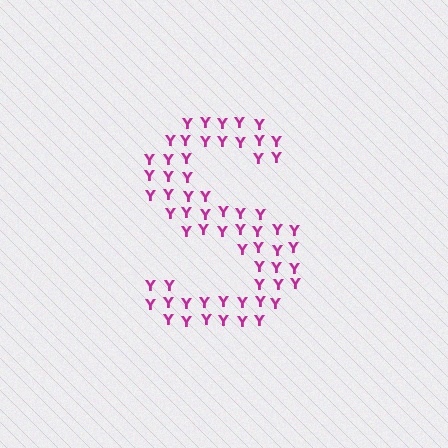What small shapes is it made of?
It is made of small letter Y's.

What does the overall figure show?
The overall figure shows the letter S.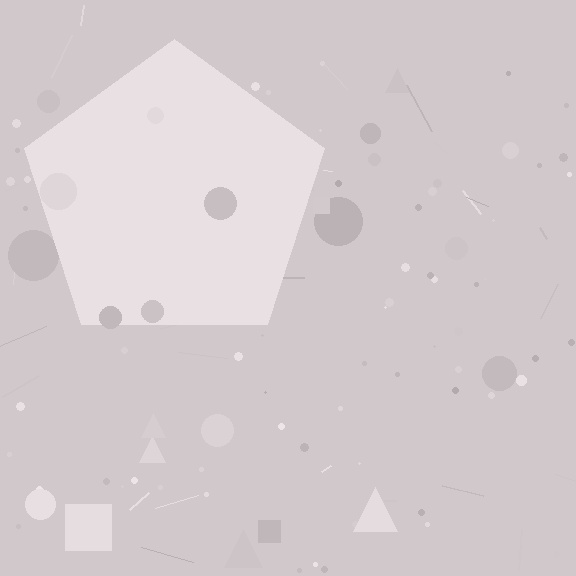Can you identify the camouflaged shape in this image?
The camouflaged shape is a pentagon.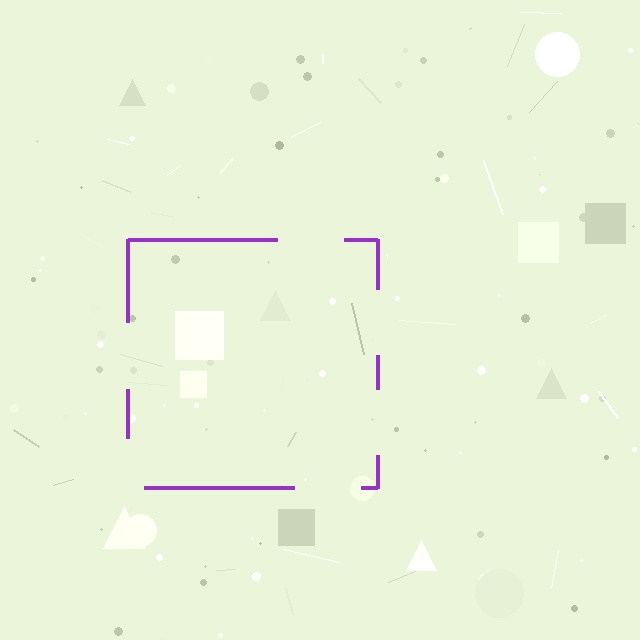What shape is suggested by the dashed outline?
The dashed outline suggests a square.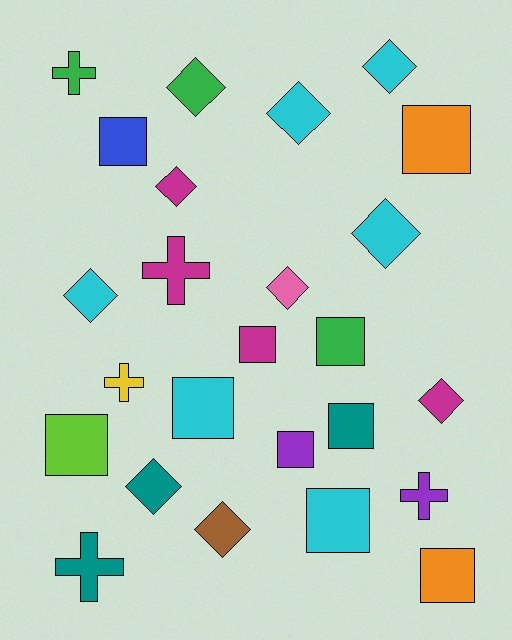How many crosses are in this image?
There are 5 crosses.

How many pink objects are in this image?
There is 1 pink object.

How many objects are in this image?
There are 25 objects.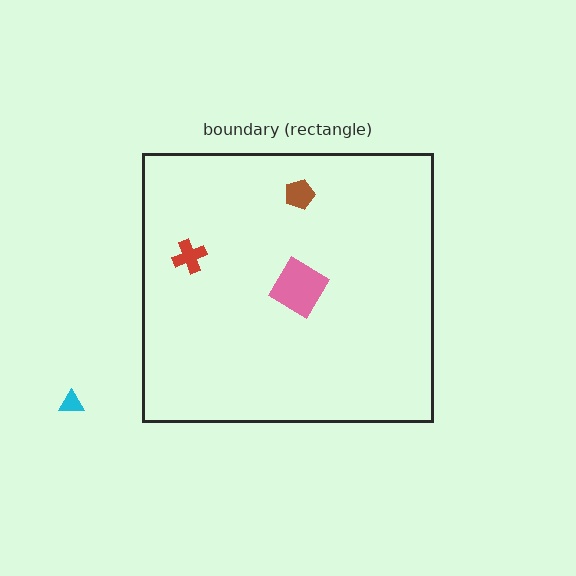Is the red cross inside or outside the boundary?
Inside.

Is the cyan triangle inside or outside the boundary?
Outside.